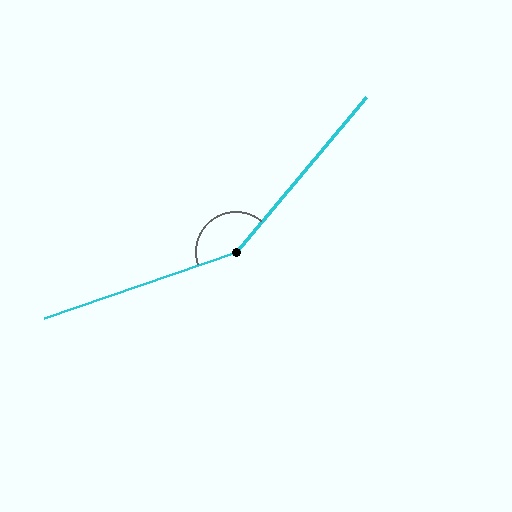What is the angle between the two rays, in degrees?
Approximately 149 degrees.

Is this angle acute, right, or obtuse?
It is obtuse.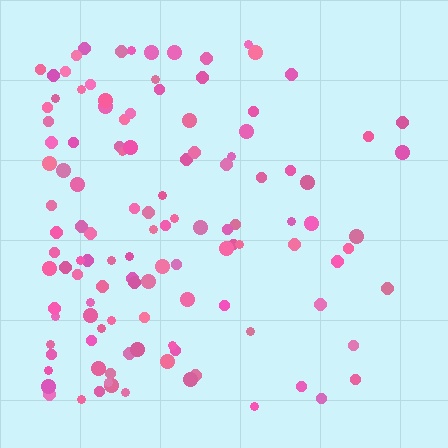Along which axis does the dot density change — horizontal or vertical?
Horizontal.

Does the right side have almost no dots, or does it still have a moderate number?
Still a moderate number, just noticeably fewer than the left.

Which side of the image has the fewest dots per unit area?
The right.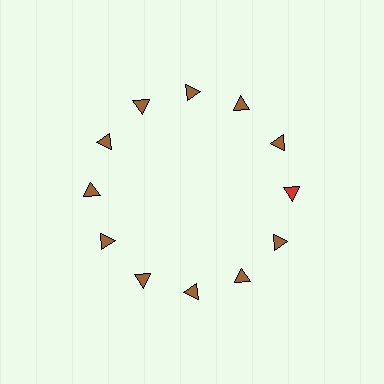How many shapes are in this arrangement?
There are 12 shapes arranged in a ring pattern.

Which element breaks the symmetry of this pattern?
The red triangle at roughly the 3 o'clock position breaks the symmetry. All other shapes are brown triangles.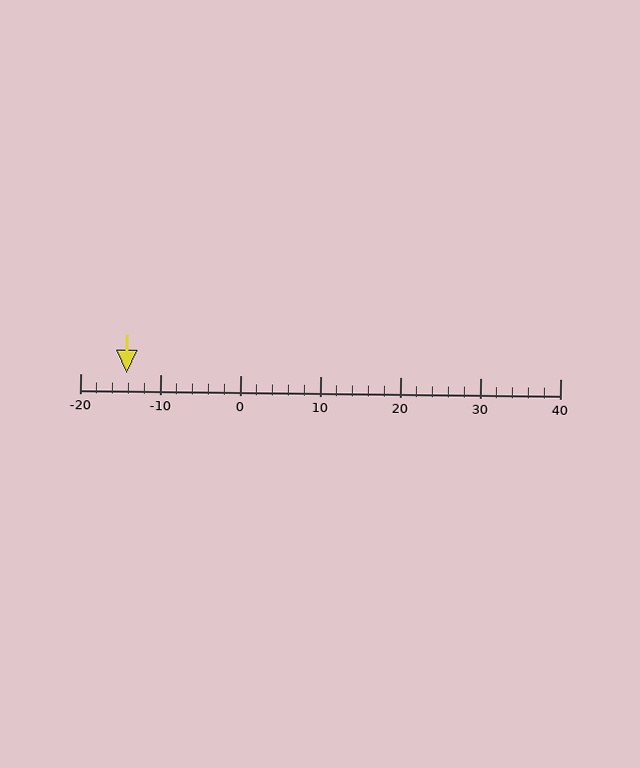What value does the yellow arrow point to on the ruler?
The yellow arrow points to approximately -14.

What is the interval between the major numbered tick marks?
The major tick marks are spaced 10 units apart.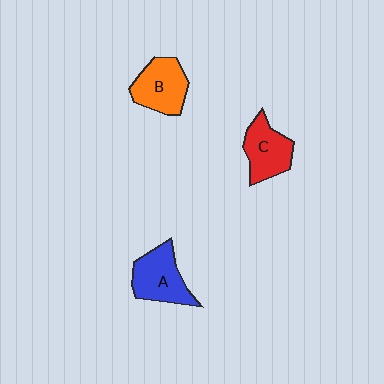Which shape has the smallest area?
Shape C (red).